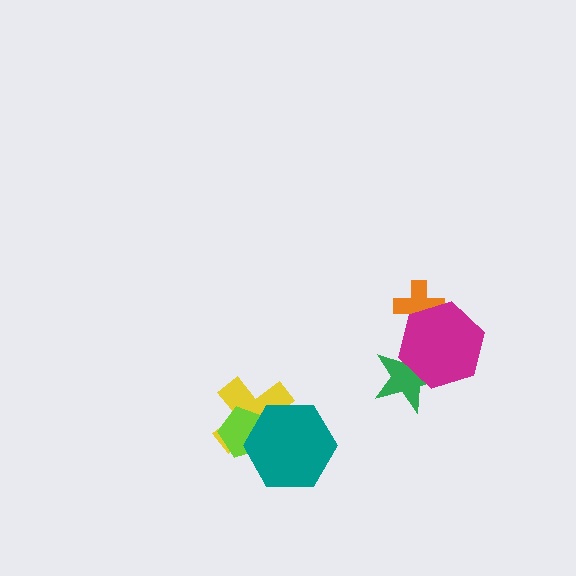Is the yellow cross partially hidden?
Yes, it is partially covered by another shape.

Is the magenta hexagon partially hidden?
No, no other shape covers it.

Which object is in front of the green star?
The magenta hexagon is in front of the green star.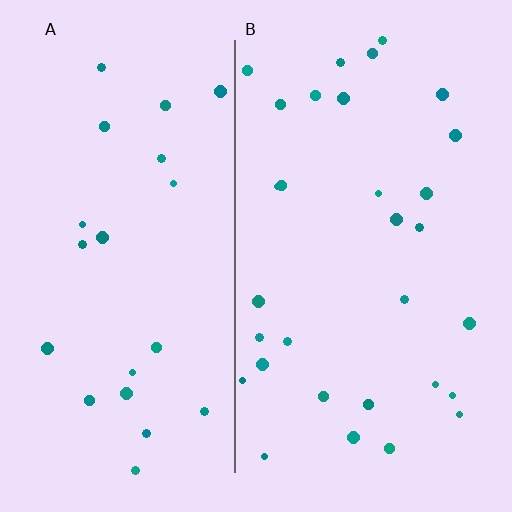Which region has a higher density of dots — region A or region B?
B (the right).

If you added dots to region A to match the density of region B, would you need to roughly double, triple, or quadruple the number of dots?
Approximately double.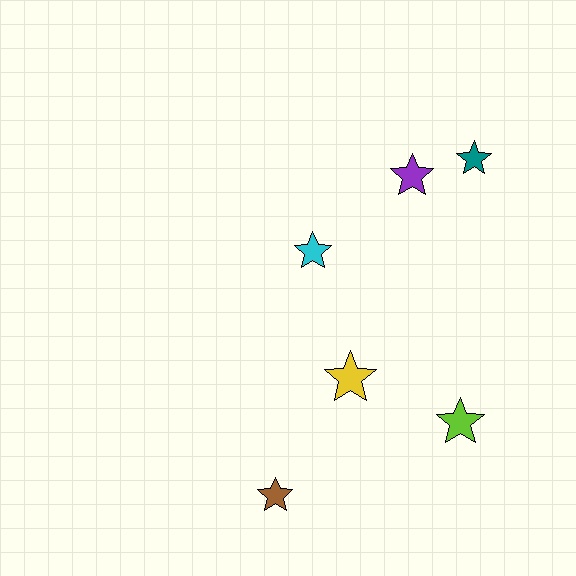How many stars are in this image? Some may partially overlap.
There are 6 stars.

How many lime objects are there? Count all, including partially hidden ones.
There is 1 lime object.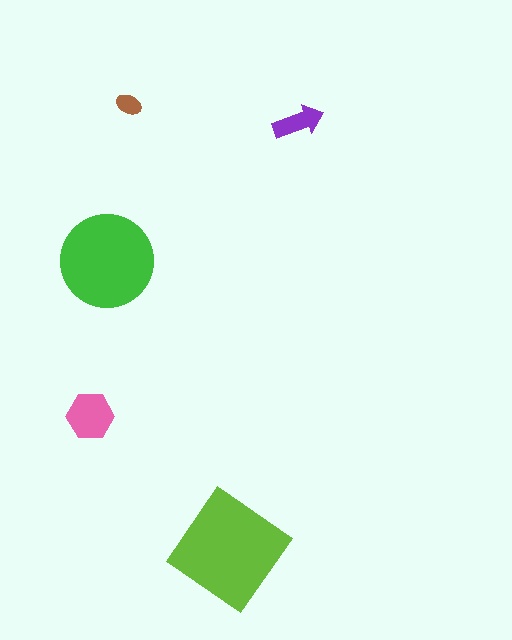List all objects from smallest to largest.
The brown ellipse, the purple arrow, the pink hexagon, the green circle, the lime diamond.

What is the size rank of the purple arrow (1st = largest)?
4th.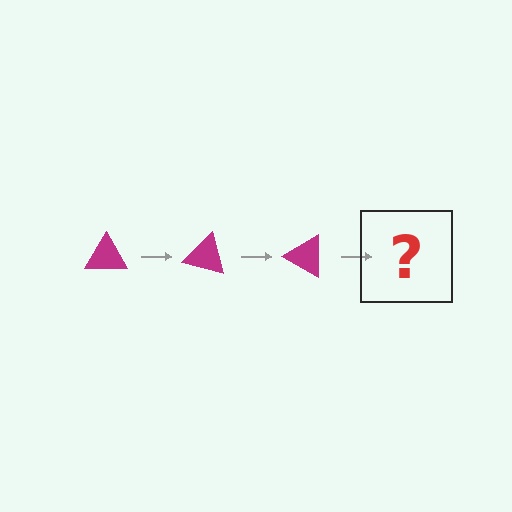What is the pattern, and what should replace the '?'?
The pattern is that the triangle rotates 15 degrees each step. The '?' should be a magenta triangle rotated 45 degrees.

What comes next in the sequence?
The next element should be a magenta triangle rotated 45 degrees.